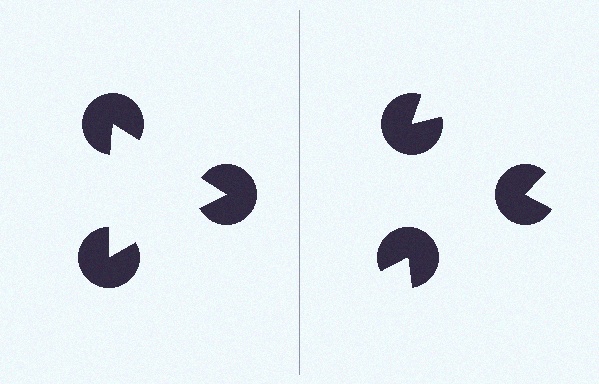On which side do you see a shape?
An illusory triangle appears on the left side. On the right side the wedge cuts are rotated, so no coherent shape forms.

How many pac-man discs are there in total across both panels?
6 — 3 on each side.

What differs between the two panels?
The pac-man discs are positioned identically on both sides; only the wedge orientations differ. On the left they align to a triangle; on the right they are misaligned.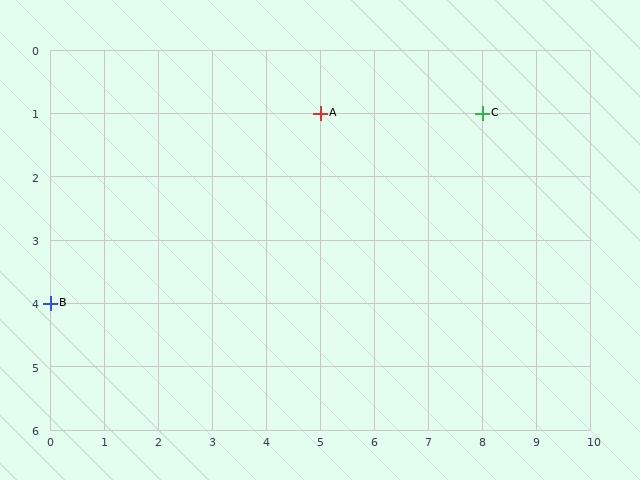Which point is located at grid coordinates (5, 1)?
Point A is at (5, 1).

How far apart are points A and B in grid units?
Points A and B are 5 columns and 3 rows apart (about 5.8 grid units diagonally).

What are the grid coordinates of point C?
Point C is at grid coordinates (8, 1).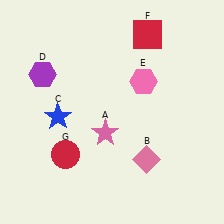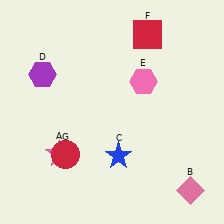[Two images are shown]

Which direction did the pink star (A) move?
The pink star (A) moved left.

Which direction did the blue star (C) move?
The blue star (C) moved right.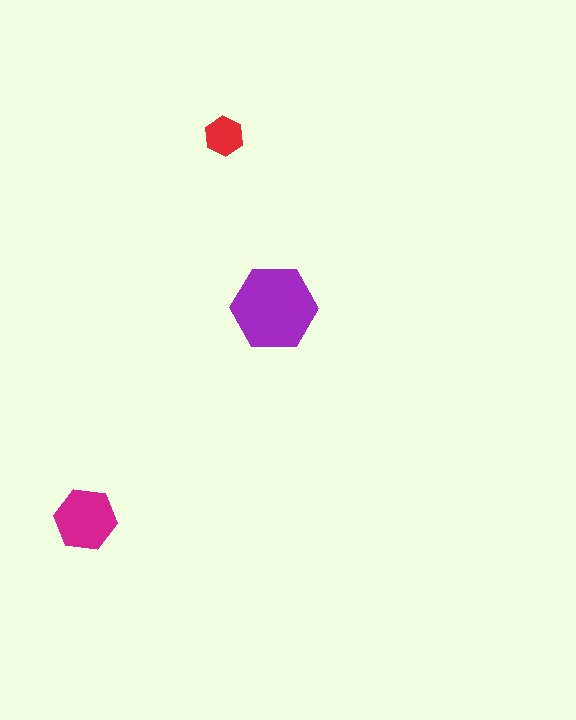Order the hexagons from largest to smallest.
the purple one, the magenta one, the red one.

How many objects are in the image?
There are 3 objects in the image.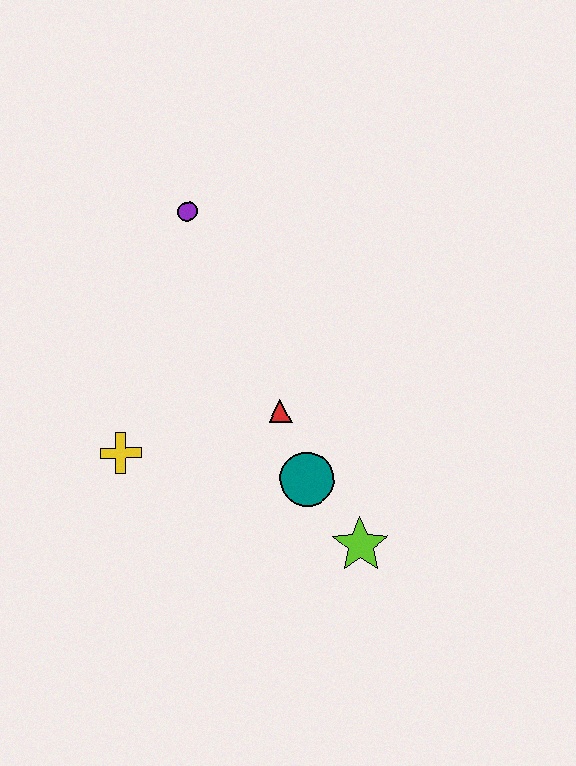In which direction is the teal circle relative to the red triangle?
The teal circle is below the red triangle.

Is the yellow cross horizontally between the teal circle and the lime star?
No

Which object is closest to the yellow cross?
The red triangle is closest to the yellow cross.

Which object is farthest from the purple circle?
The lime star is farthest from the purple circle.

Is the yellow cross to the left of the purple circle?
Yes